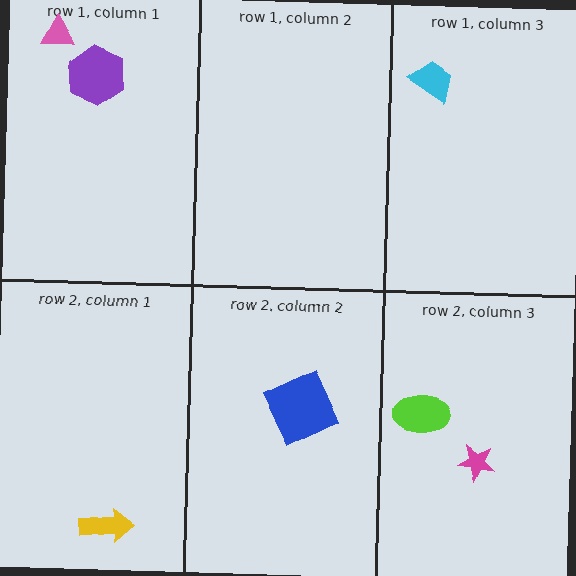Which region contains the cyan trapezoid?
The row 1, column 3 region.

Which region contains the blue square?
The row 2, column 2 region.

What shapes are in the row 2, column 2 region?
The blue square.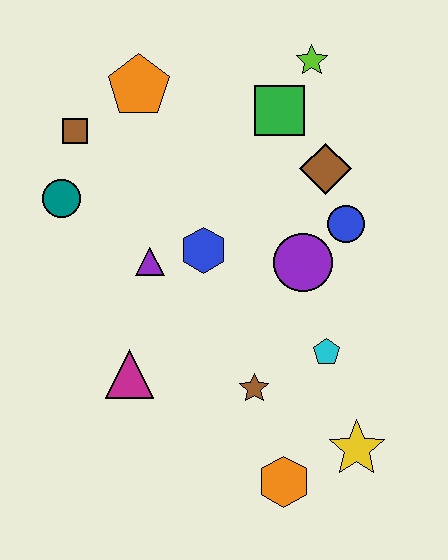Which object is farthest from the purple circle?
The brown square is farthest from the purple circle.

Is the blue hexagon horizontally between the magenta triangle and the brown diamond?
Yes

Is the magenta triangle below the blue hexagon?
Yes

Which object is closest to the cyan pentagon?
The brown star is closest to the cyan pentagon.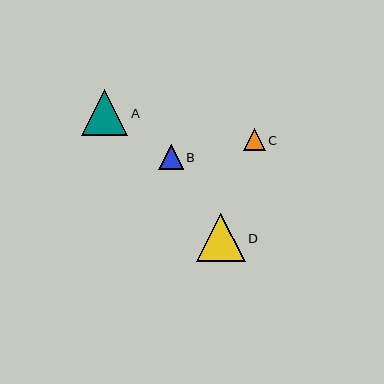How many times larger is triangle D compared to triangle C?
Triangle D is approximately 2.3 times the size of triangle C.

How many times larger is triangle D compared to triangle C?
Triangle D is approximately 2.3 times the size of triangle C.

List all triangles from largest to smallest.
From largest to smallest: D, A, B, C.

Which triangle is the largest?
Triangle D is the largest with a size of approximately 49 pixels.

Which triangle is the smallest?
Triangle C is the smallest with a size of approximately 21 pixels.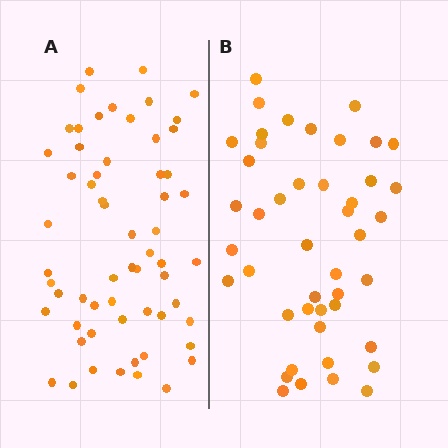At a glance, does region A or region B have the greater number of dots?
Region A (the left region) has more dots.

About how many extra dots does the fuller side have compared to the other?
Region A has approximately 15 more dots than region B.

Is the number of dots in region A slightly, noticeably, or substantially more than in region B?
Region A has noticeably more, but not dramatically so. The ratio is roughly 1.3 to 1.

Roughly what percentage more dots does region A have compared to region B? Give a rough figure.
About 35% more.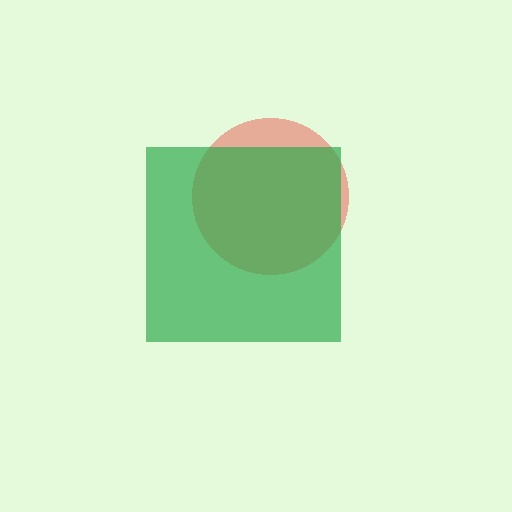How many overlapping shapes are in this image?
There are 2 overlapping shapes in the image.